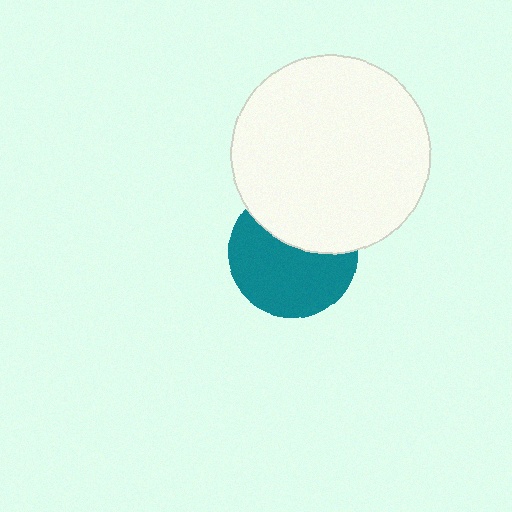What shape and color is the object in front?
The object in front is a white circle.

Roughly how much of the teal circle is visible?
About half of it is visible (roughly 62%).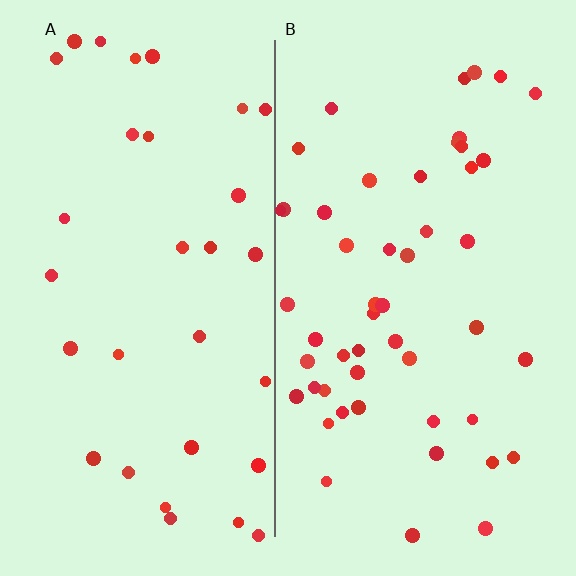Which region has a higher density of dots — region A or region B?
B (the right).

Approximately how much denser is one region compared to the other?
Approximately 1.6× — region B over region A.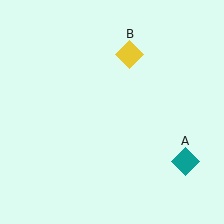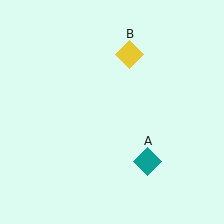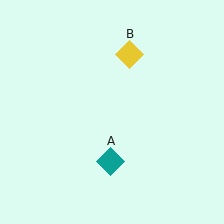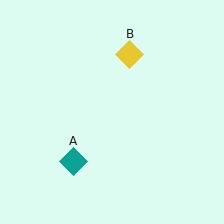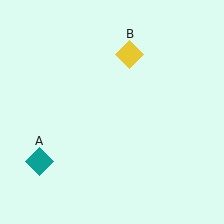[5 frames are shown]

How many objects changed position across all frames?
1 object changed position: teal diamond (object A).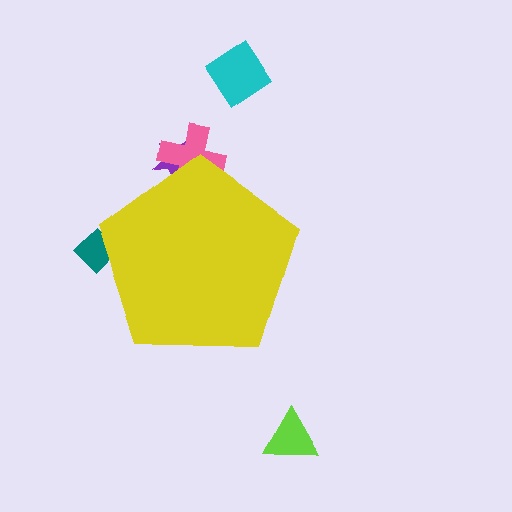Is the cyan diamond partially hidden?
No, the cyan diamond is fully visible.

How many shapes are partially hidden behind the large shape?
3 shapes are partially hidden.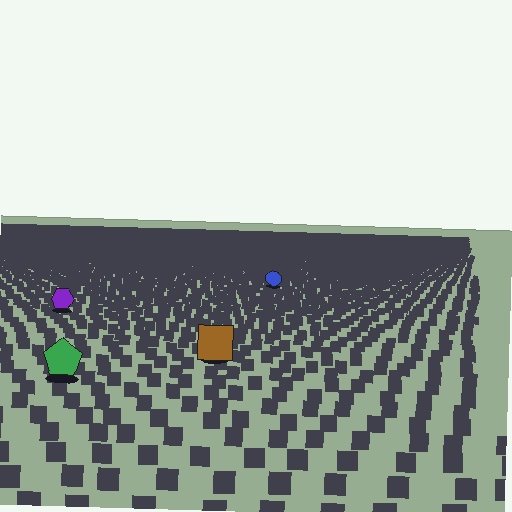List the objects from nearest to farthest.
From nearest to farthest: the green pentagon, the brown square, the purple hexagon, the blue circle.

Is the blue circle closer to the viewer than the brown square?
No. The brown square is closer — you can tell from the texture gradient: the ground texture is coarser near it.